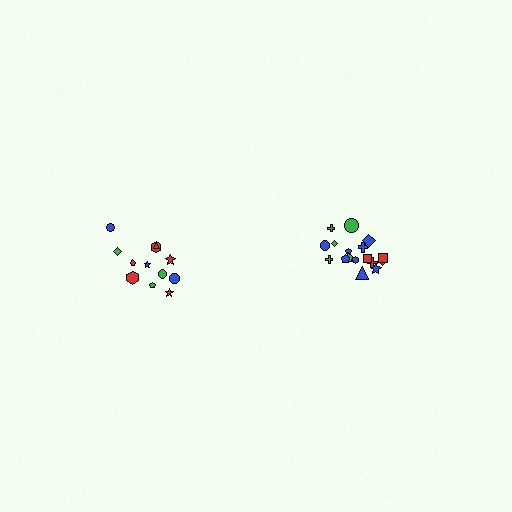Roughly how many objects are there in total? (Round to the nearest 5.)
Roughly 30 objects in total.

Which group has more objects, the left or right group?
The right group.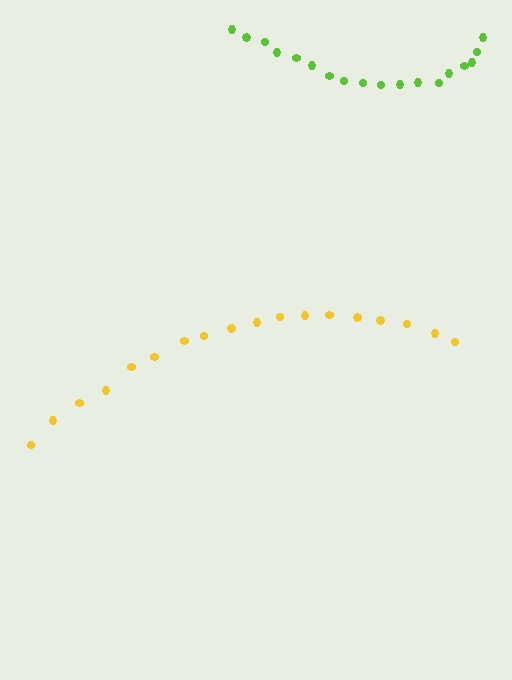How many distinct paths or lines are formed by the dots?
There are 2 distinct paths.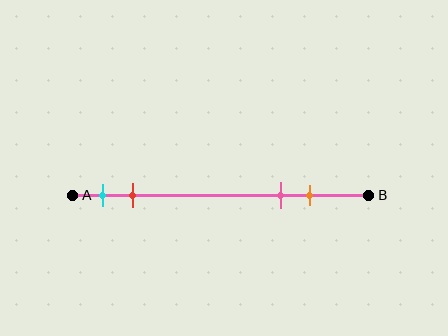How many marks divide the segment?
There are 4 marks dividing the segment.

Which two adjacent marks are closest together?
The cyan and red marks are the closest adjacent pair.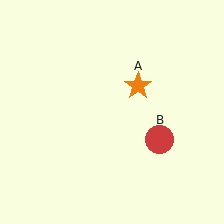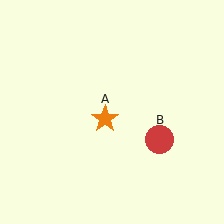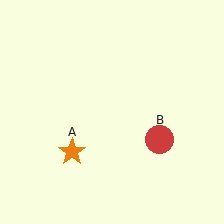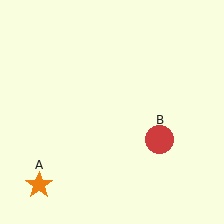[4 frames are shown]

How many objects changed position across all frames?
1 object changed position: orange star (object A).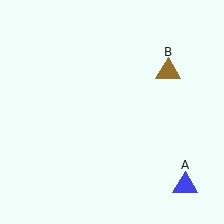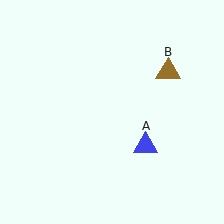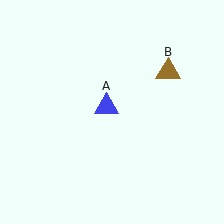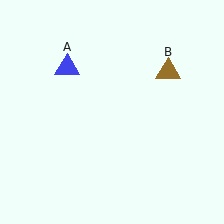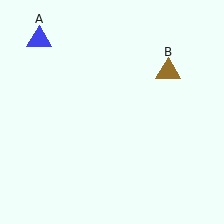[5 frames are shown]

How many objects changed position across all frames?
1 object changed position: blue triangle (object A).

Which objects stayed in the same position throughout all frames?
Brown triangle (object B) remained stationary.